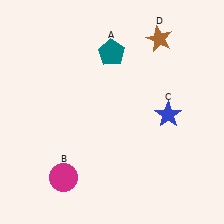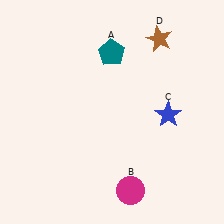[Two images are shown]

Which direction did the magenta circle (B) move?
The magenta circle (B) moved right.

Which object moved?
The magenta circle (B) moved right.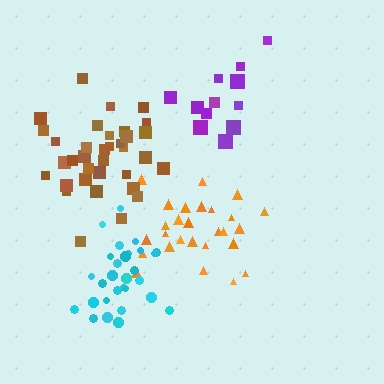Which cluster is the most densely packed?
Cyan.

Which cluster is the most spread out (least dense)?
Purple.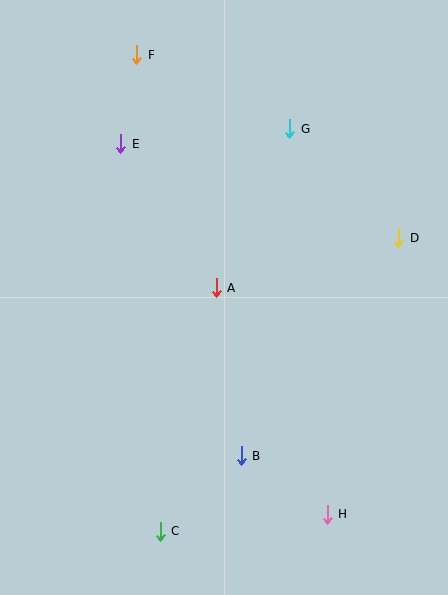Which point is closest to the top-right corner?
Point G is closest to the top-right corner.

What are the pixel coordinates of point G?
Point G is at (290, 129).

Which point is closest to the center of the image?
Point A at (216, 288) is closest to the center.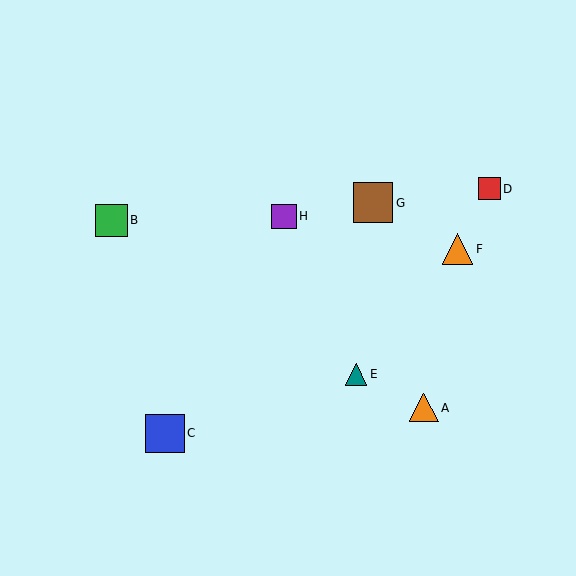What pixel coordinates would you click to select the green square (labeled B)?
Click at (111, 220) to select the green square B.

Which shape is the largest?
The brown square (labeled G) is the largest.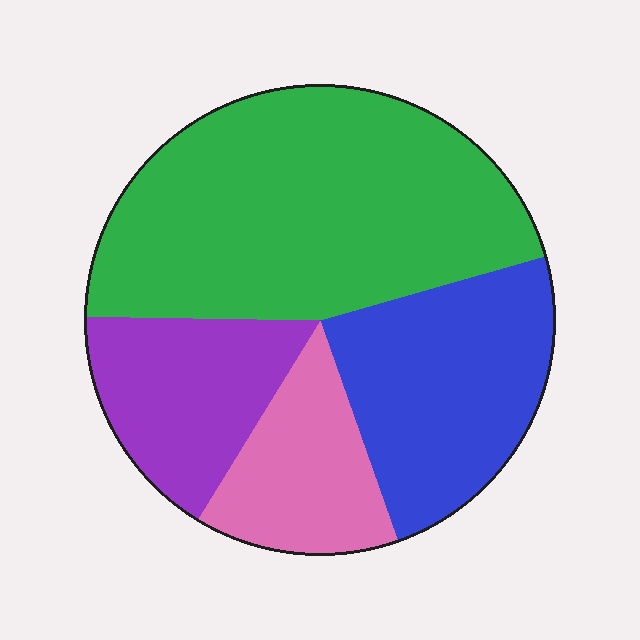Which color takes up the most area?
Green, at roughly 45%.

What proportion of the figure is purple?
Purple takes up less than a quarter of the figure.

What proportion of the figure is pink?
Pink takes up about one eighth (1/8) of the figure.